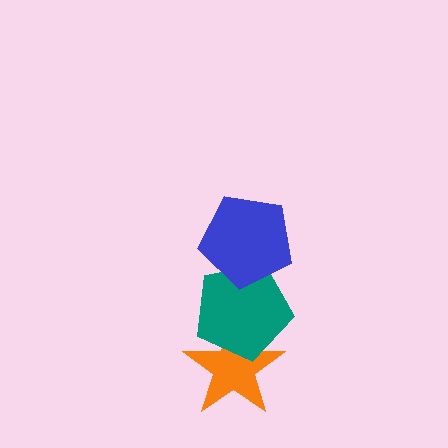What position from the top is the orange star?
The orange star is 3rd from the top.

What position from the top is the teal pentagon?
The teal pentagon is 2nd from the top.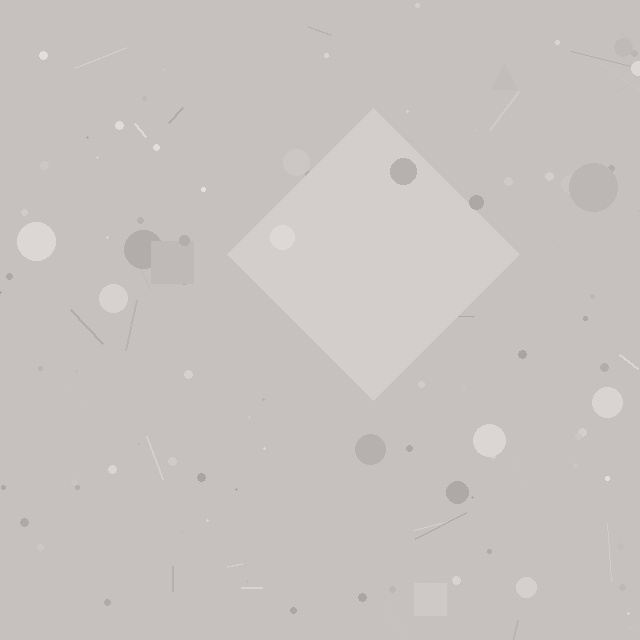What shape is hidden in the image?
A diamond is hidden in the image.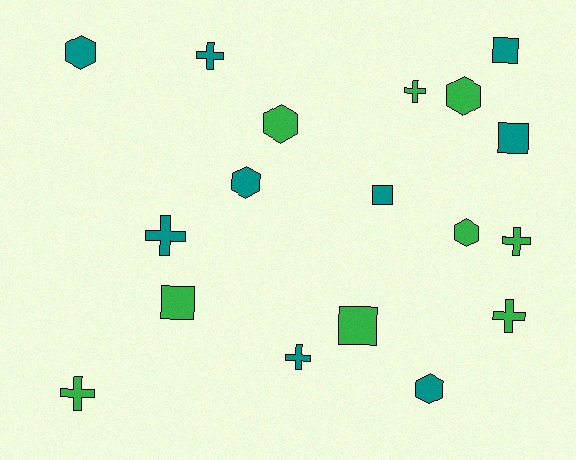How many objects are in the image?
There are 18 objects.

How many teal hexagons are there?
There are 3 teal hexagons.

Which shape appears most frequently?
Cross, with 7 objects.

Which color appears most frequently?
Teal, with 9 objects.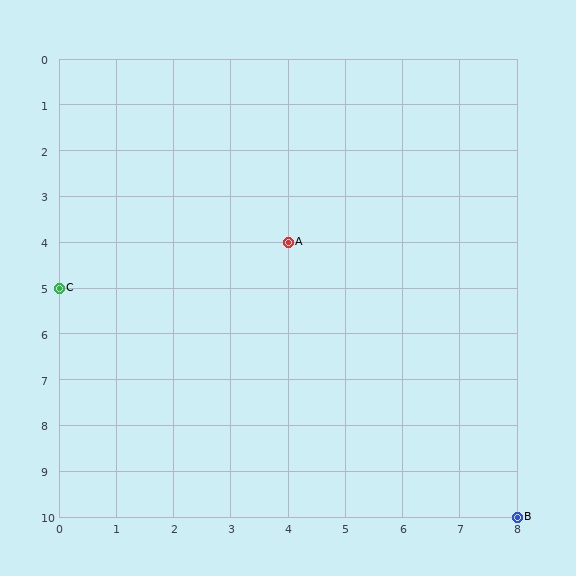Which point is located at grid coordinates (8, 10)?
Point B is at (8, 10).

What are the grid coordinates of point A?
Point A is at grid coordinates (4, 4).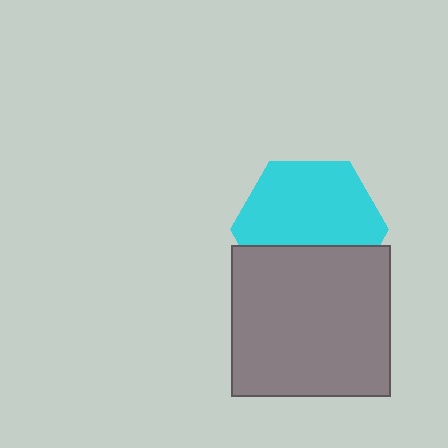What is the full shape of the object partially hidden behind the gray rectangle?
The partially hidden object is a cyan hexagon.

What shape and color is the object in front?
The object in front is a gray rectangle.